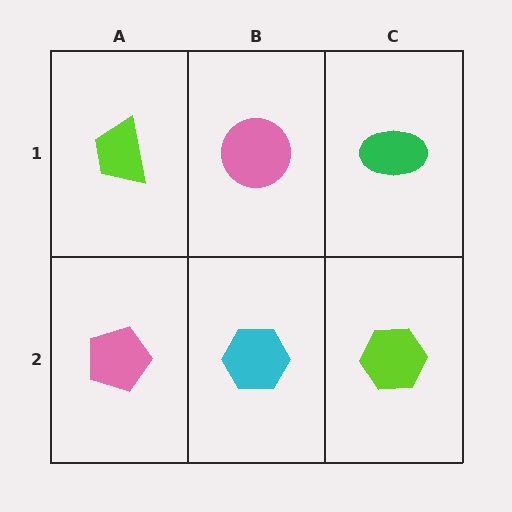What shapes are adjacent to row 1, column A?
A pink pentagon (row 2, column A), a pink circle (row 1, column B).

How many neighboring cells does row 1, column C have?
2.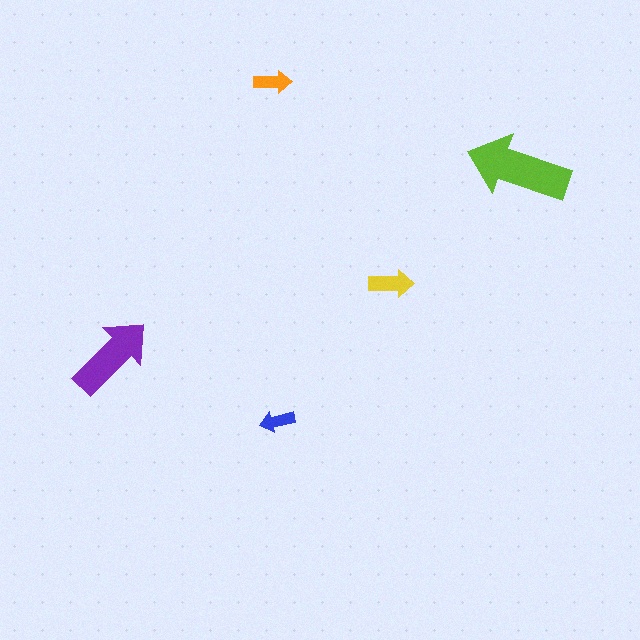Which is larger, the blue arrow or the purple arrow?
The purple one.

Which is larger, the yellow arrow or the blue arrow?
The yellow one.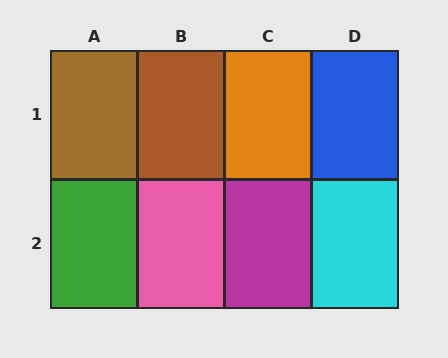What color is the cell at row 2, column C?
Magenta.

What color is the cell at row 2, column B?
Pink.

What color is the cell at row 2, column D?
Cyan.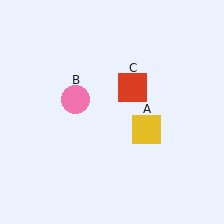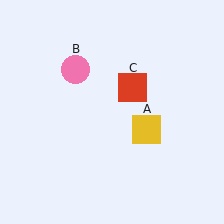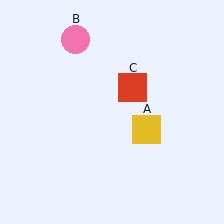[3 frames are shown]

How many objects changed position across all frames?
1 object changed position: pink circle (object B).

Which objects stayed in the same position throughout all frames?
Yellow square (object A) and red square (object C) remained stationary.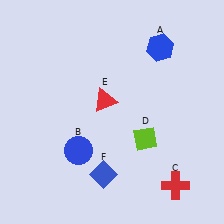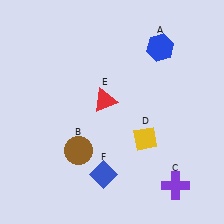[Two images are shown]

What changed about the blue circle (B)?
In Image 1, B is blue. In Image 2, it changed to brown.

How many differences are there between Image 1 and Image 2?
There are 3 differences between the two images.